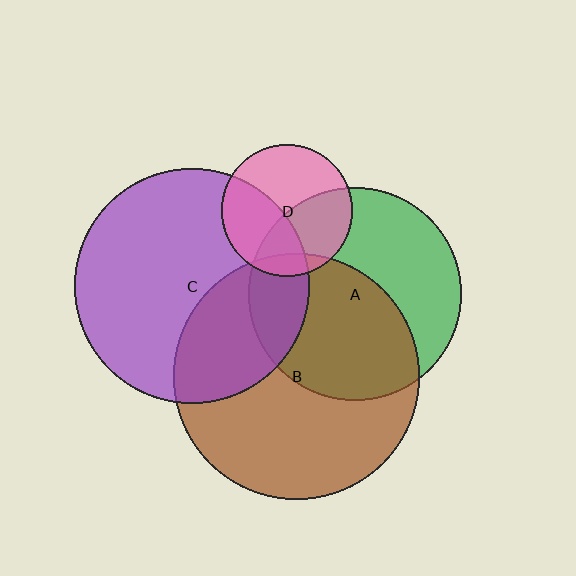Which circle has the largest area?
Circle B (brown).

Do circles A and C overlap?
Yes.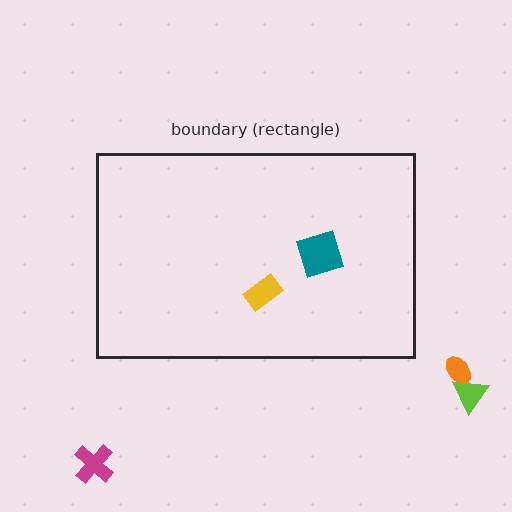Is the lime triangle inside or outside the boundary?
Outside.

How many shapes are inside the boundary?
2 inside, 3 outside.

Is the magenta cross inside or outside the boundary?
Outside.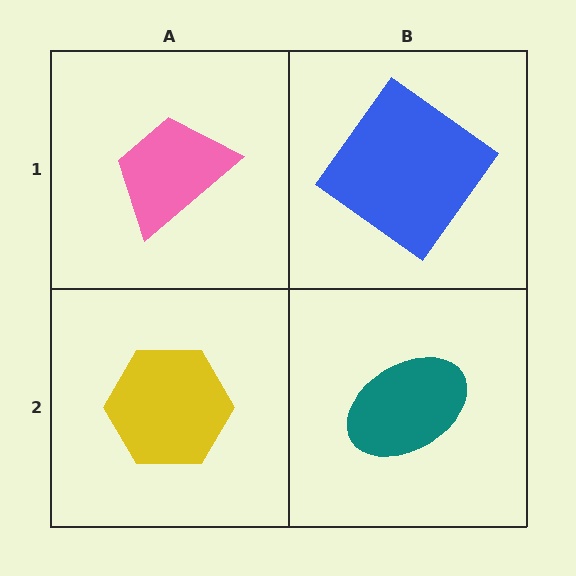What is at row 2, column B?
A teal ellipse.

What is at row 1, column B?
A blue diamond.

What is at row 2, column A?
A yellow hexagon.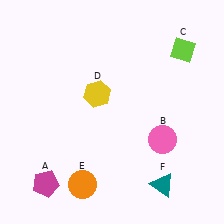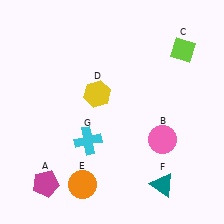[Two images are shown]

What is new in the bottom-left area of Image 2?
A cyan cross (G) was added in the bottom-left area of Image 2.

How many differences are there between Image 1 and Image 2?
There is 1 difference between the two images.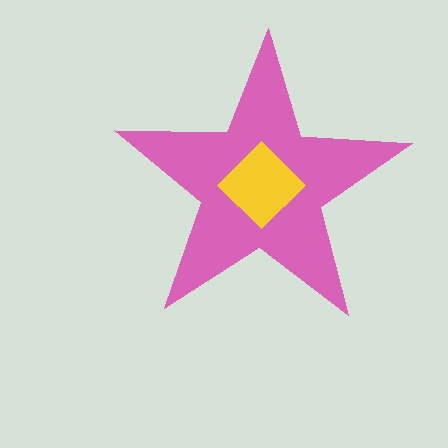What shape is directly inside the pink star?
The yellow diamond.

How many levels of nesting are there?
2.